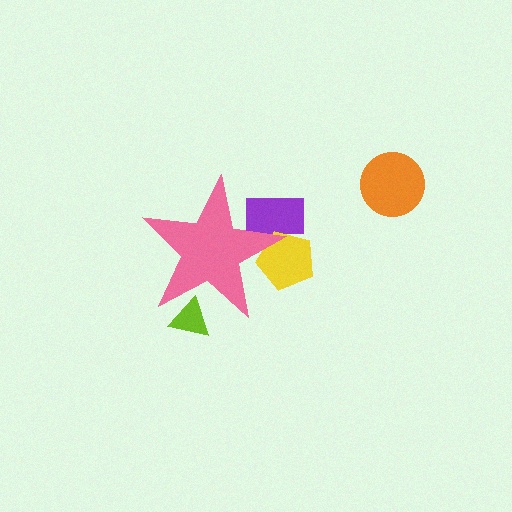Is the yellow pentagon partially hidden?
Yes, the yellow pentagon is partially hidden behind the pink star.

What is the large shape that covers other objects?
A pink star.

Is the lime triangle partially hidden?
Yes, the lime triangle is partially hidden behind the pink star.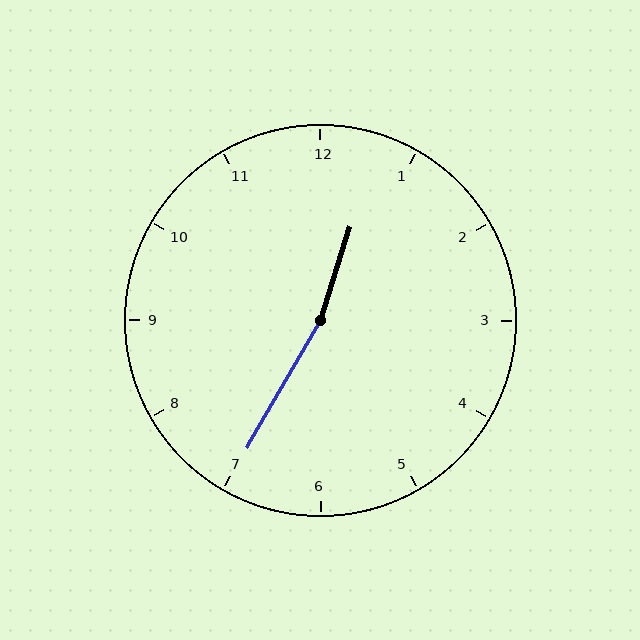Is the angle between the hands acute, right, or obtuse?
It is obtuse.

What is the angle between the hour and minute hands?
Approximately 168 degrees.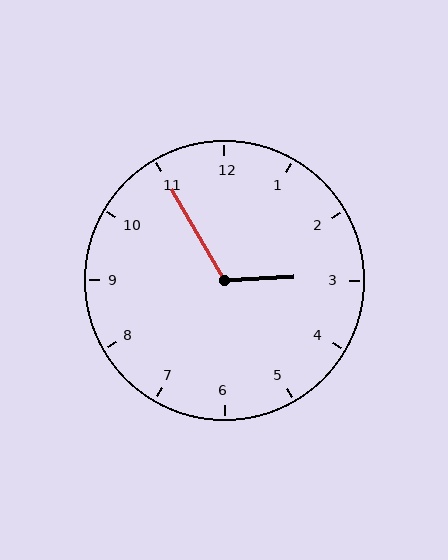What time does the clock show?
2:55.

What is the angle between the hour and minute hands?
Approximately 118 degrees.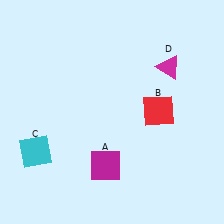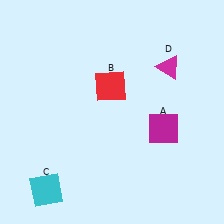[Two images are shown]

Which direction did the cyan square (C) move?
The cyan square (C) moved down.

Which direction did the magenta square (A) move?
The magenta square (A) moved right.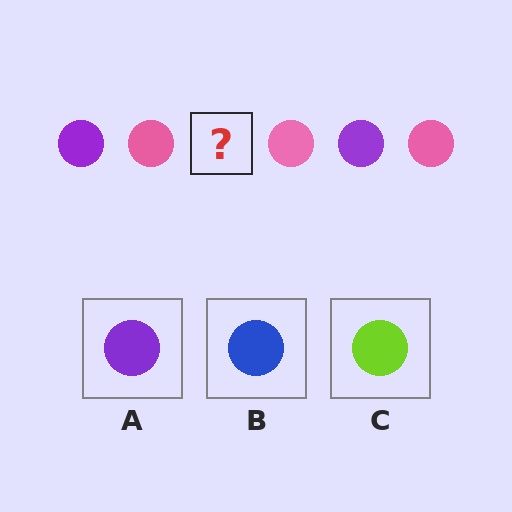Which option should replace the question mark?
Option A.